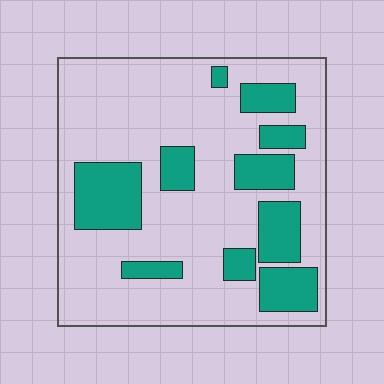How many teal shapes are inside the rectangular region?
10.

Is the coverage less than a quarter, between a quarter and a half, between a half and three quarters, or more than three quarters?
Between a quarter and a half.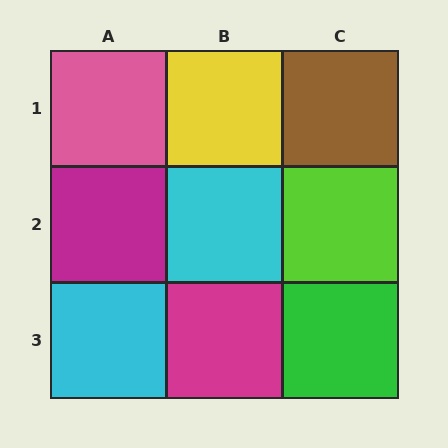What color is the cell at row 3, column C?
Green.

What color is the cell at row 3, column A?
Cyan.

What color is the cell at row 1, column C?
Brown.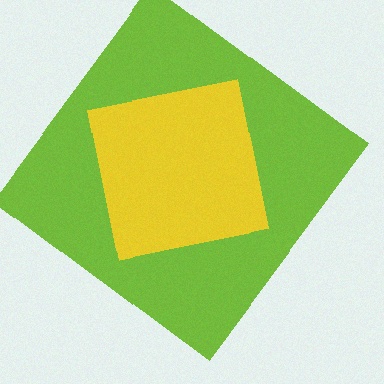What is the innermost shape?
The yellow square.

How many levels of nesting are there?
2.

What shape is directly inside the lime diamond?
The yellow square.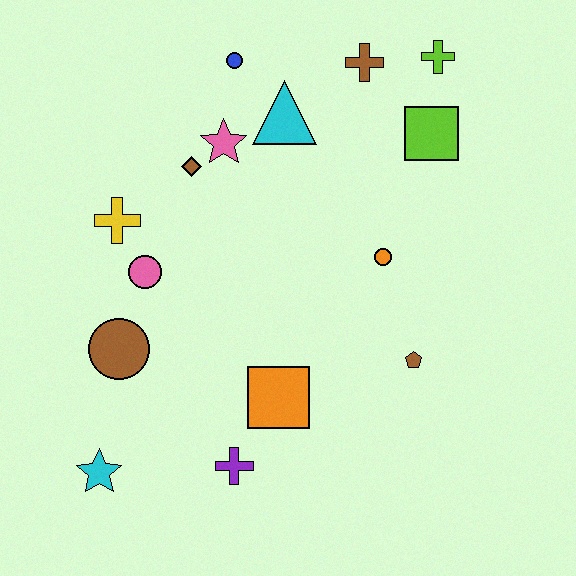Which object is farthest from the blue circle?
The cyan star is farthest from the blue circle.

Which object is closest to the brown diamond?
The pink star is closest to the brown diamond.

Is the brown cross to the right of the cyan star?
Yes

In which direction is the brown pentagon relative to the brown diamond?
The brown pentagon is to the right of the brown diamond.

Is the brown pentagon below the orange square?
No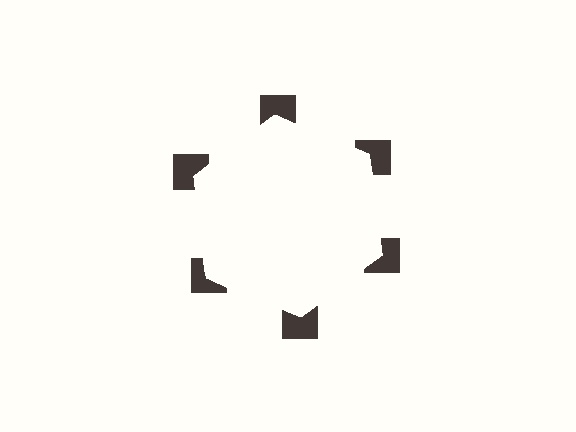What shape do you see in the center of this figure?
An illusory hexagon — its edges are inferred from the aligned wedge cuts in the notched squares, not physically drawn.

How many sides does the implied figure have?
6 sides.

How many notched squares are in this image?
There are 6 — one at each vertex of the illusory hexagon.